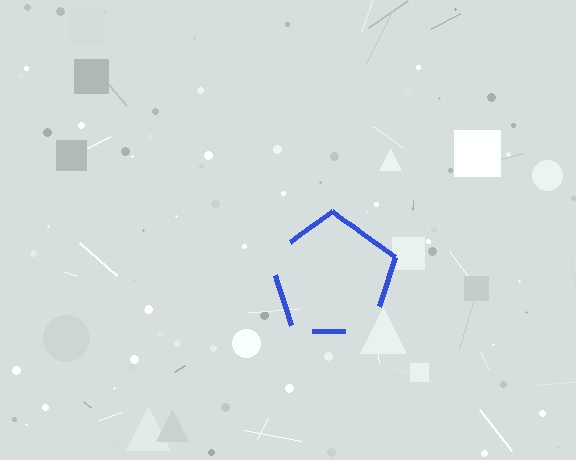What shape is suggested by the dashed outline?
The dashed outline suggests a pentagon.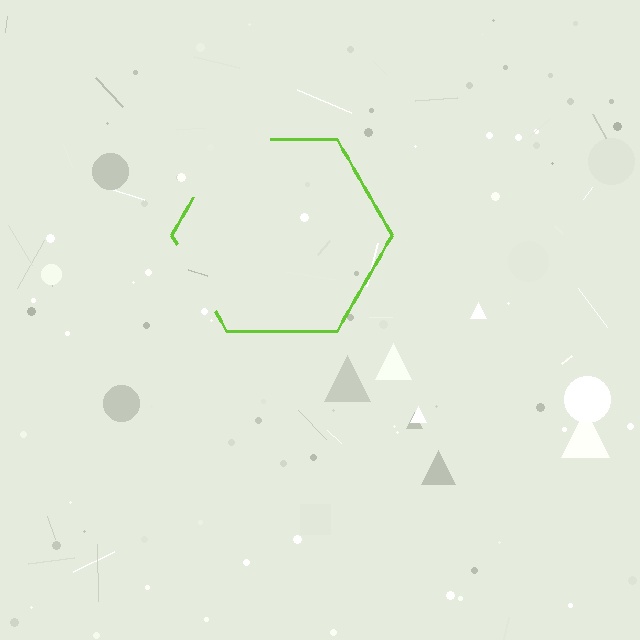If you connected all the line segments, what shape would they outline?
They would outline a hexagon.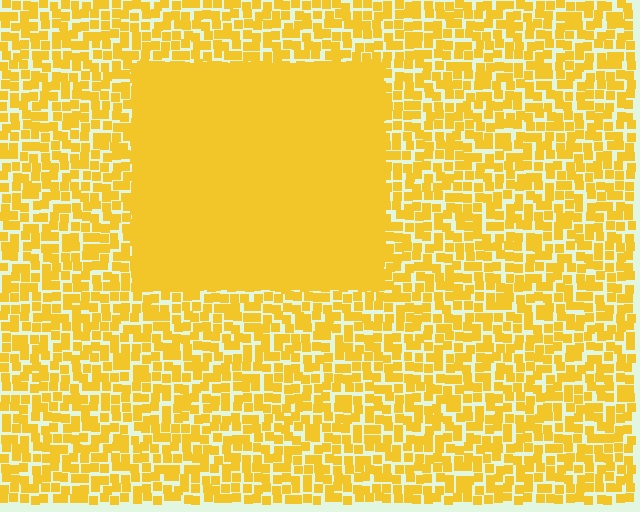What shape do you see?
I see a rectangle.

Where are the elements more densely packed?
The elements are more densely packed inside the rectangle boundary.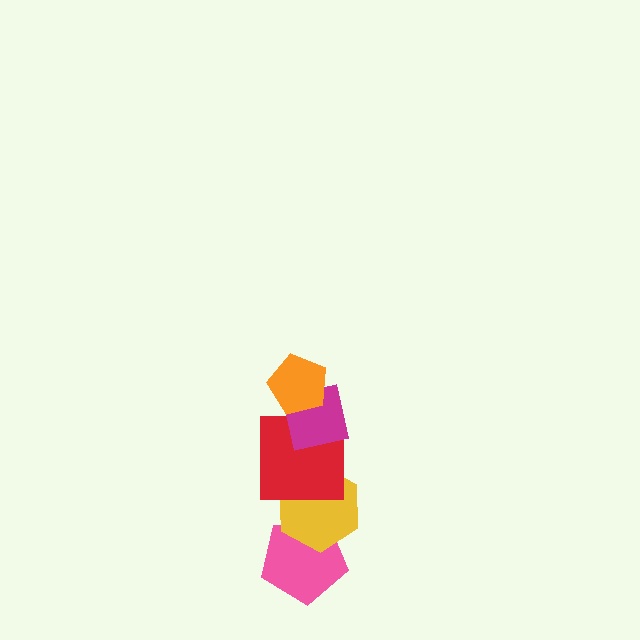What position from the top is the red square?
The red square is 3rd from the top.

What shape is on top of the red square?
The magenta square is on top of the red square.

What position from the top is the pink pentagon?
The pink pentagon is 5th from the top.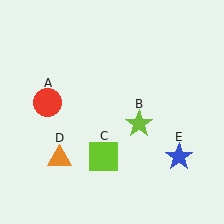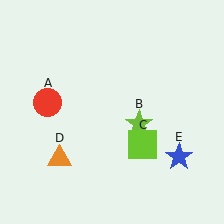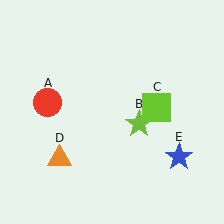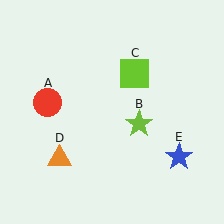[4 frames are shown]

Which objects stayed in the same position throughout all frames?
Red circle (object A) and lime star (object B) and orange triangle (object D) and blue star (object E) remained stationary.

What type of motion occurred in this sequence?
The lime square (object C) rotated counterclockwise around the center of the scene.